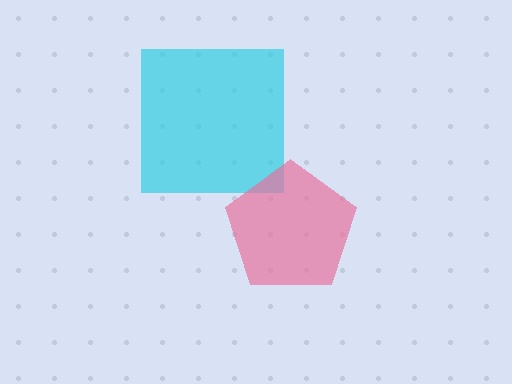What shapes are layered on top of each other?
The layered shapes are: a cyan square, a pink pentagon.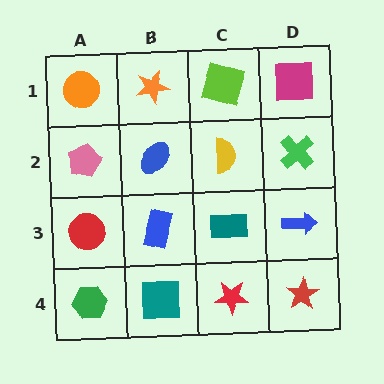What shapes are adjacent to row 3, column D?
A green cross (row 2, column D), a red star (row 4, column D), a teal rectangle (row 3, column C).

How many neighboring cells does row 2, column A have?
3.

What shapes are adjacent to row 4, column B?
A blue rectangle (row 3, column B), a green hexagon (row 4, column A), a red star (row 4, column C).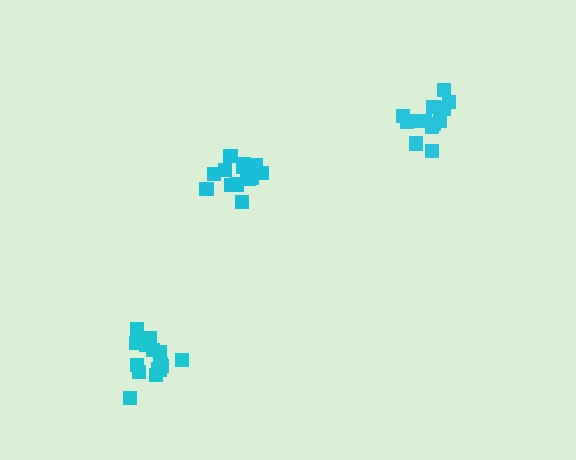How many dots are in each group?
Group 1: 15 dots, Group 2: 13 dots, Group 3: 14 dots (42 total).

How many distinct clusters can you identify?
There are 3 distinct clusters.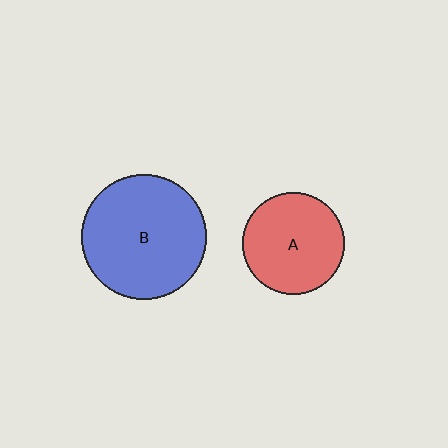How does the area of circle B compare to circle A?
Approximately 1.5 times.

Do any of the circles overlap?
No, none of the circles overlap.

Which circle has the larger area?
Circle B (blue).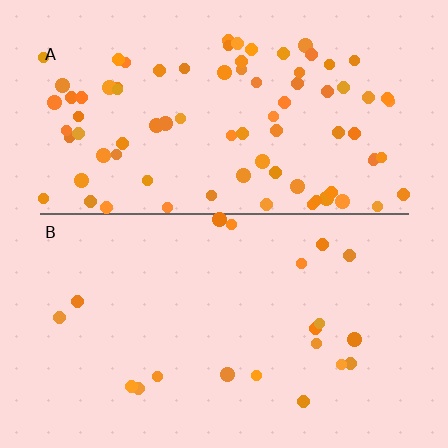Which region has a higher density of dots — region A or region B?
A (the top).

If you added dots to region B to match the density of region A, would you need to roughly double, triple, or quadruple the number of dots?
Approximately quadruple.